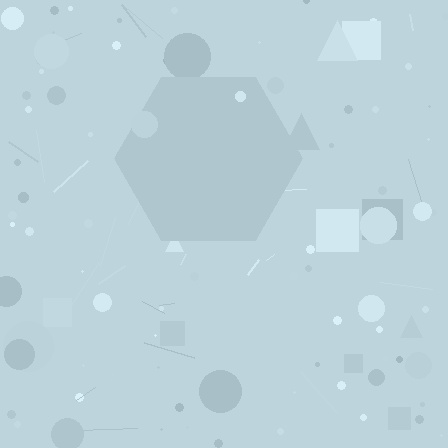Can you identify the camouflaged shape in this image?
The camouflaged shape is a hexagon.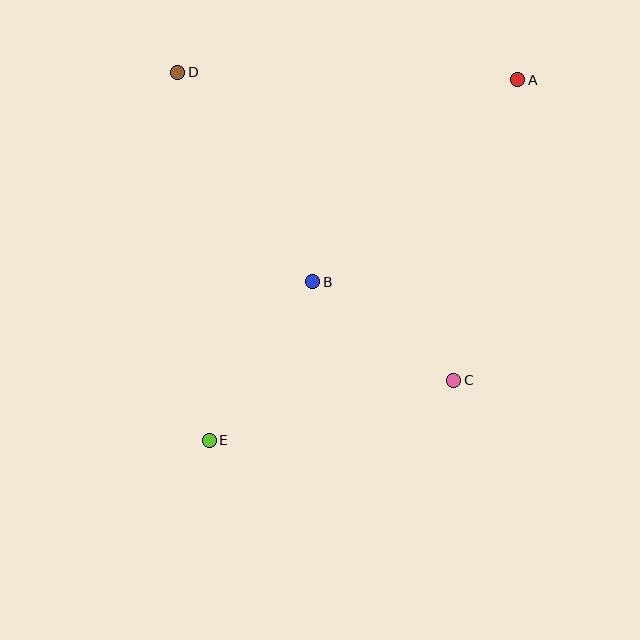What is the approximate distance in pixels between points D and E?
The distance between D and E is approximately 370 pixels.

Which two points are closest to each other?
Points B and C are closest to each other.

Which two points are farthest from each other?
Points A and E are farthest from each other.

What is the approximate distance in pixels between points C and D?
The distance between C and D is approximately 414 pixels.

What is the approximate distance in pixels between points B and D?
The distance between B and D is approximately 250 pixels.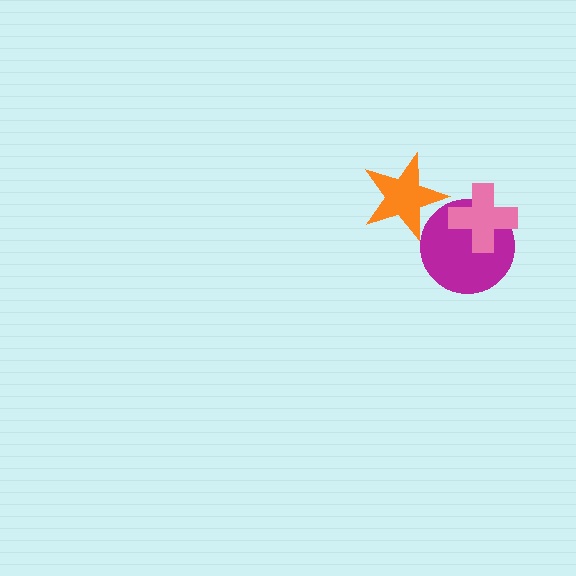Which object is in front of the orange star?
The magenta circle is in front of the orange star.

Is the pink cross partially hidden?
No, no other shape covers it.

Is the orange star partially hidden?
Yes, it is partially covered by another shape.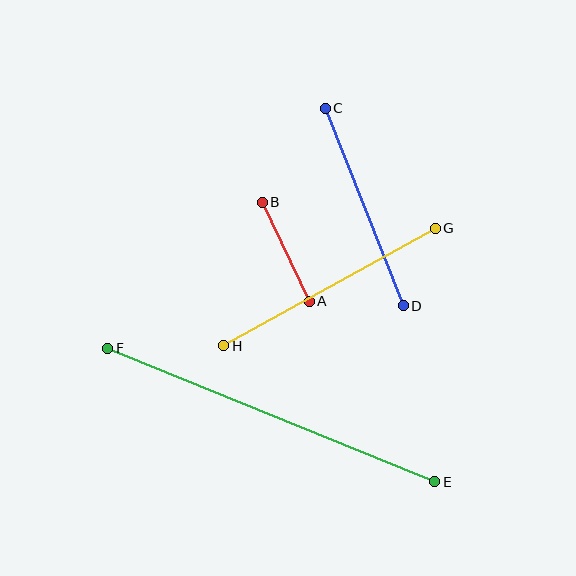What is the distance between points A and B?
The distance is approximately 110 pixels.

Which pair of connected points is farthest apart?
Points E and F are farthest apart.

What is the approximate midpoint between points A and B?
The midpoint is at approximately (286, 252) pixels.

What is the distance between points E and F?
The distance is approximately 353 pixels.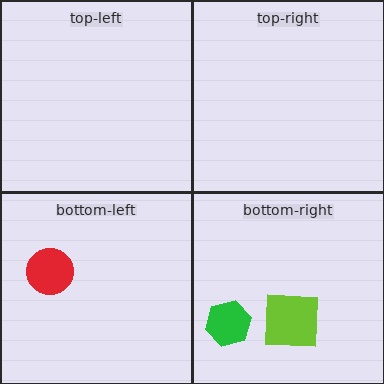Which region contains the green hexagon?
The bottom-right region.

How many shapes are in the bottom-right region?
2.